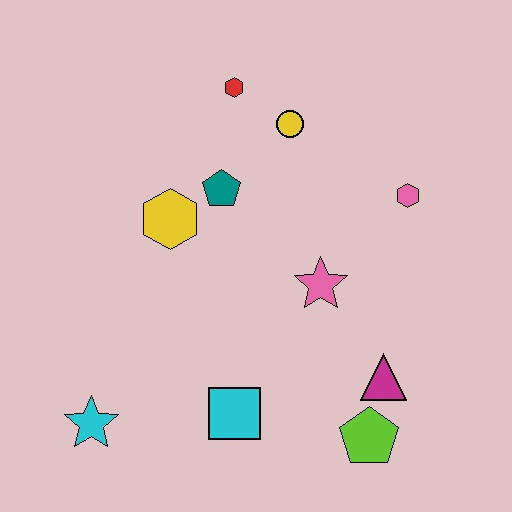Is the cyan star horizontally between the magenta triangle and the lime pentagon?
No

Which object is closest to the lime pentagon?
The magenta triangle is closest to the lime pentagon.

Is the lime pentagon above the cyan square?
No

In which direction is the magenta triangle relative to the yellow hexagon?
The magenta triangle is to the right of the yellow hexagon.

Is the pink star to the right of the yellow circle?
Yes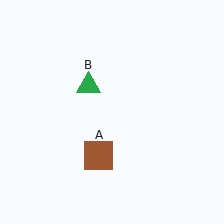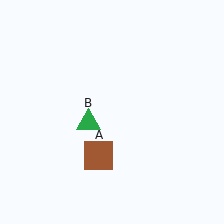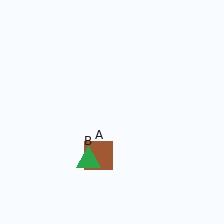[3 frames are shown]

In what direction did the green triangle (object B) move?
The green triangle (object B) moved down.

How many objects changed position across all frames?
1 object changed position: green triangle (object B).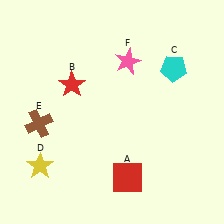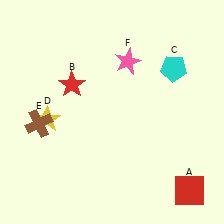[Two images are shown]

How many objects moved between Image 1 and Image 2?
2 objects moved between the two images.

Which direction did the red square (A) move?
The red square (A) moved right.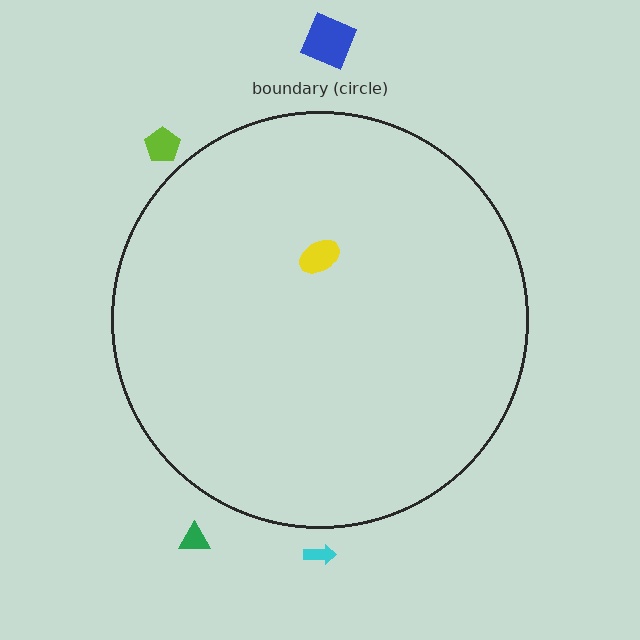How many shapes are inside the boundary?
1 inside, 4 outside.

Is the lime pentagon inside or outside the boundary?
Outside.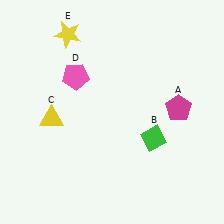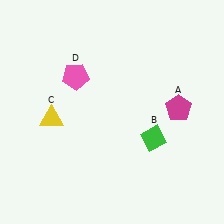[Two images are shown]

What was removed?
The yellow star (E) was removed in Image 2.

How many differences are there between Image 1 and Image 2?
There is 1 difference between the two images.